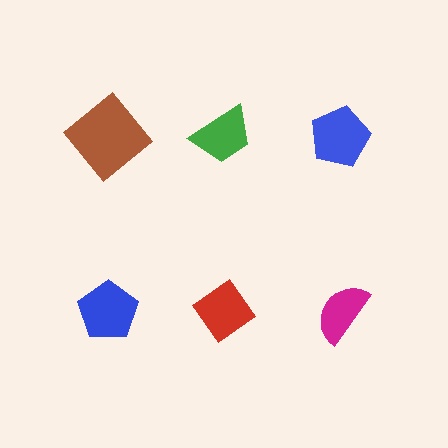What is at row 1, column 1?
A brown diamond.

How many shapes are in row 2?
3 shapes.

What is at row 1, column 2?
A green trapezoid.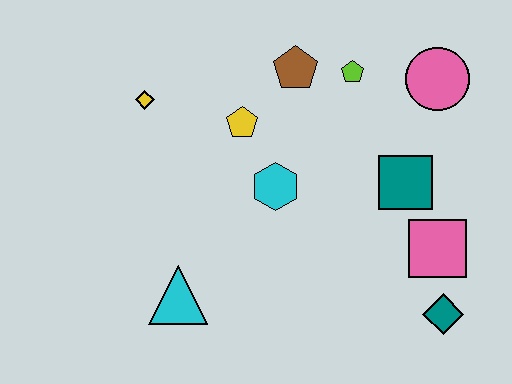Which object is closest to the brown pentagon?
The lime pentagon is closest to the brown pentagon.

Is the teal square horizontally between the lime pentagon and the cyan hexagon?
No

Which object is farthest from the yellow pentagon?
The teal diamond is farthest from the yellow pentagon.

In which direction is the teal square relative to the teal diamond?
The teal square is above the teal diamond.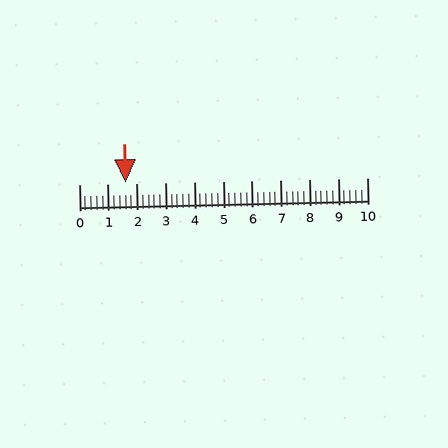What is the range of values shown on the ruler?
The ruler shows values from 0 to 10.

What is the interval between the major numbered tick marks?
The major tick marks are spaced 1 units apart.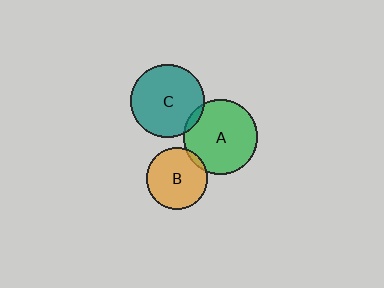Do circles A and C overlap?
Yes.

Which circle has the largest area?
Circle A (green).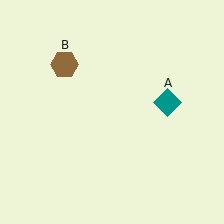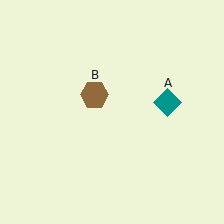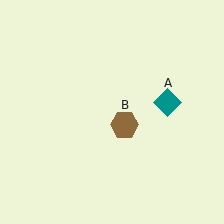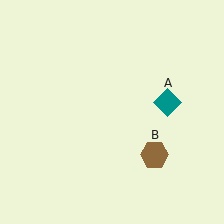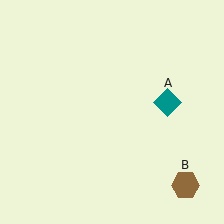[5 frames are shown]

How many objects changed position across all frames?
1 object changed position: brown hexagon (object B).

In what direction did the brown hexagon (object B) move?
The brown hexagon (object B) moved down and to the right.